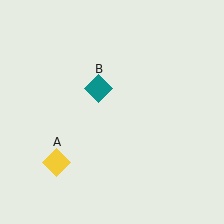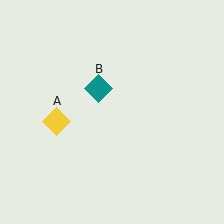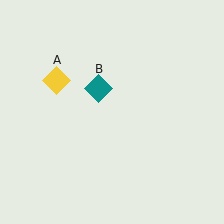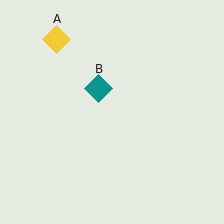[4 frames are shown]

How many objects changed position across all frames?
1 object changed position: yellow diamond (object A).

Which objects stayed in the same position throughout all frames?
Teal diamond (object B) remained stationary.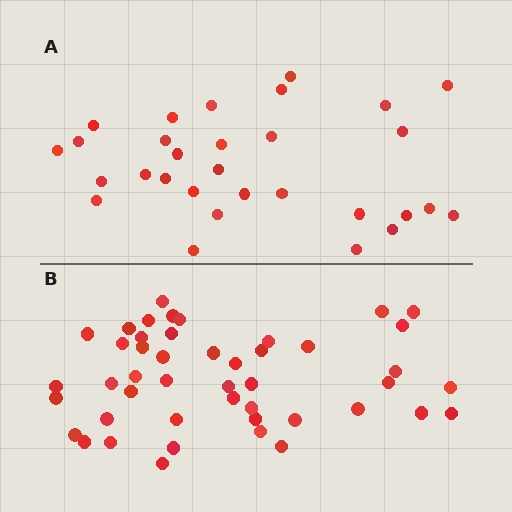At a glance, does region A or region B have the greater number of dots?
Region B (the bottom region) has more dots.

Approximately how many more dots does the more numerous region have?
Region B has approximately 15 more dots than region A.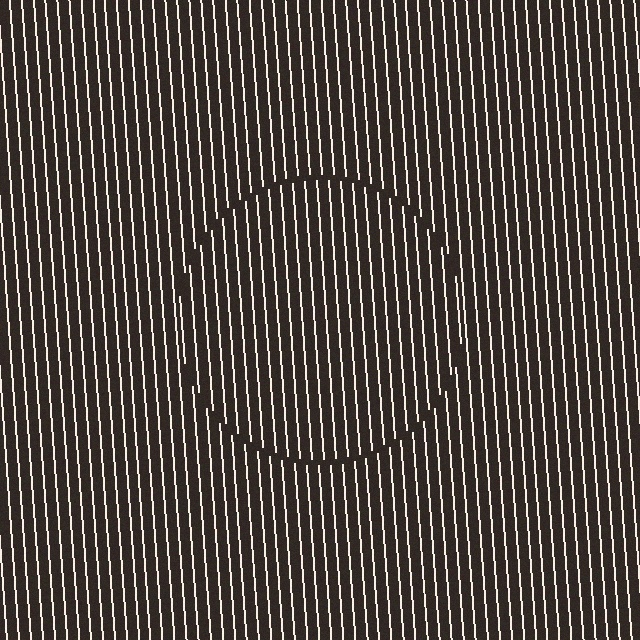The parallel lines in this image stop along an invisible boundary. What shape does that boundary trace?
An illusory circle. The interior of the shape contains the same grating, shifted by half a period — the contour is defined by the phase discontinuity where line-ends from the inner and outer gratings abut.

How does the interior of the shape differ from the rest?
The interior of the shape contains the same grating, shifted by half a period — the contour is defined by the phase discontinuity where line-ends from the inner and outer gratings abut.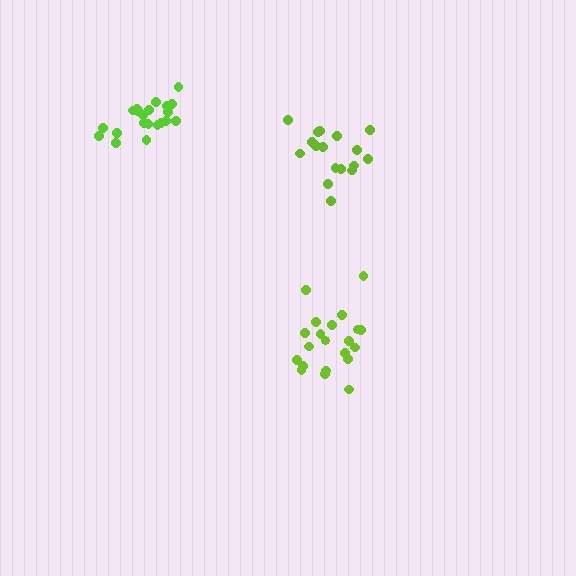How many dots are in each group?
Group 1: 17 dots, Group 2: 21 dots, Group 3: 21 dots (59 total).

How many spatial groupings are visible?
There are 3 spatial groupings.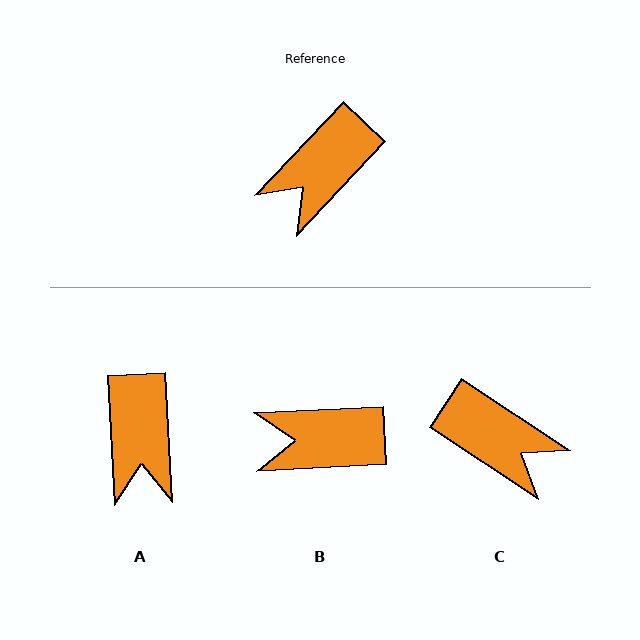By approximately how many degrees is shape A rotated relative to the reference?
Approximately 46 degrees counter-clockwise.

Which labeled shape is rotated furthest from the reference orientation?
C, about 100 degrees away.